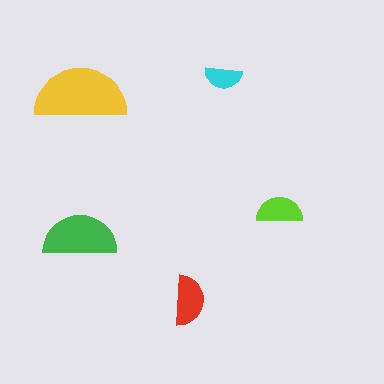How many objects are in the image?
There are 5 objects in the image.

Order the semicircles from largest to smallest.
the yellow one, the green one, the red one, the lime one, the cyan one.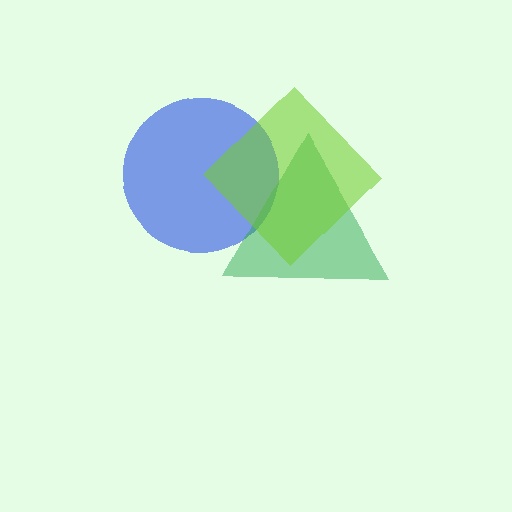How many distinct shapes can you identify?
There are 3 distinct shapes: a blue circle, a green triangle, a lime diamond.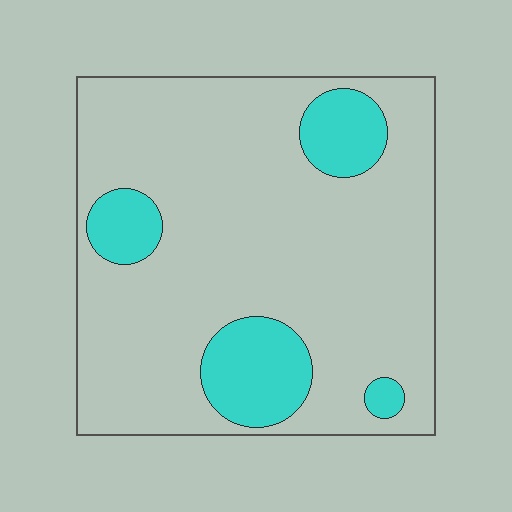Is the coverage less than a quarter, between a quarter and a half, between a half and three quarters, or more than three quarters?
Less than a quarter.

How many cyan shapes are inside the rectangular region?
4.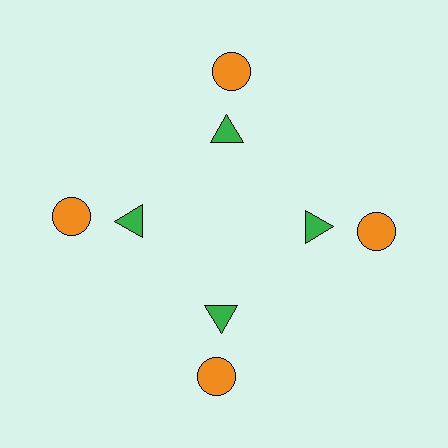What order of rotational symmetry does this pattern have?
This pattern has 4-fold rotational symmetry.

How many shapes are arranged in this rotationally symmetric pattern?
There are 8 shapes, arranged in 4 groups of 2.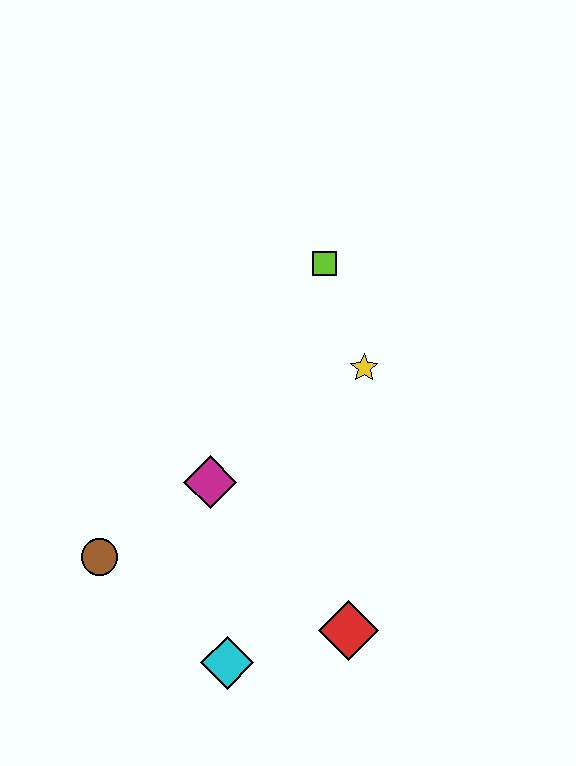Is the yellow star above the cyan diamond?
Yes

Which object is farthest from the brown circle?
The lime square is farthest from the brown circle.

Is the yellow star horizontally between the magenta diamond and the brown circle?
No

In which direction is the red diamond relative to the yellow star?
The red diamond is below the yellow star.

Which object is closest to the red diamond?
The cyan diamond is closest to the red diamond.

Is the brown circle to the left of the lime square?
Yes